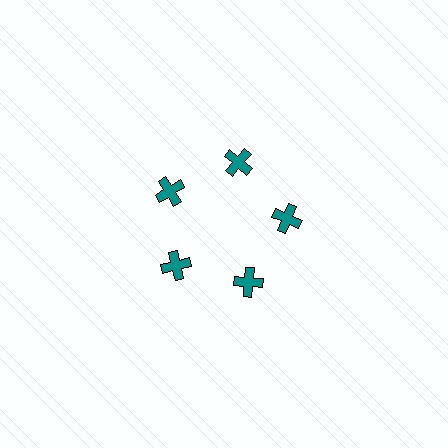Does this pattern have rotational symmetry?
Yes, this pattern has 5-fold rotational symmetry. It looks the same after rotating 72 degrees around the center.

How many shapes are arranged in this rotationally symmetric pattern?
There are 5 shapes, arranged in 5 groups of 1.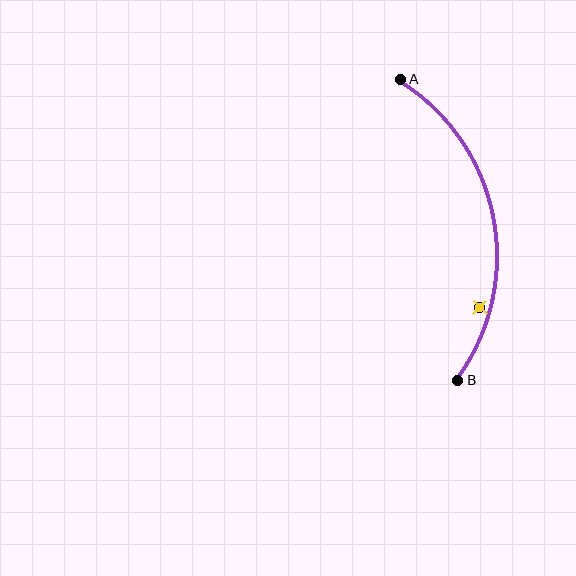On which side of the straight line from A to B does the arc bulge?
The arc bulges to the right of the straight line connecting A and B.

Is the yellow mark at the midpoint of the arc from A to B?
No — the yellow mark does not lie on the arc at all. It sits slightly inside the curve.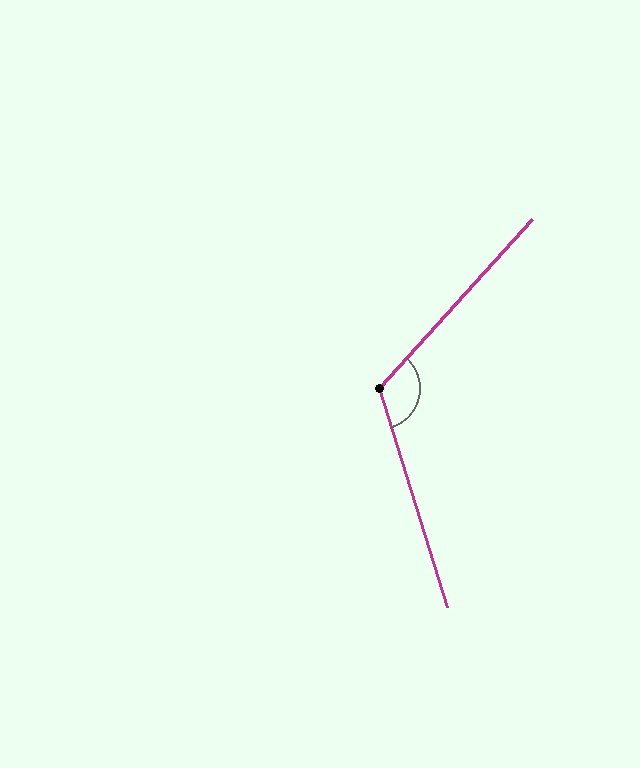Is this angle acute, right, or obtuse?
It is obtuse.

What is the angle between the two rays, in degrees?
Approximately 121 degrees.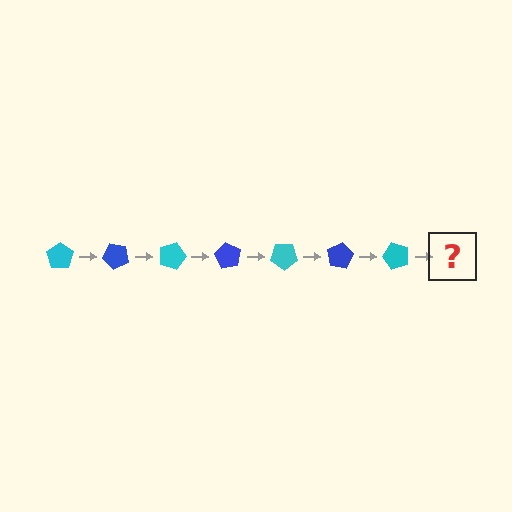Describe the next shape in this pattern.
It should be a blue pentagon, rotated 315 degrees from the start.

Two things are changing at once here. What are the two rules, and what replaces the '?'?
The two rules are that it rotates 45 degrees each step and the color cycles through cyan and blue. The '?' should be a blue pentagon, rotated 315 degrees from the start.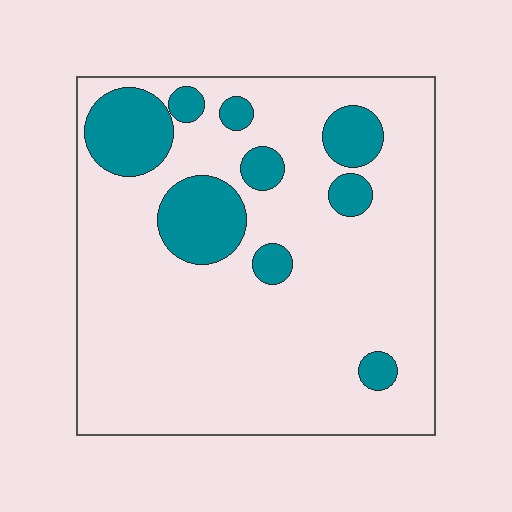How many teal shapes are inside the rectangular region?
9.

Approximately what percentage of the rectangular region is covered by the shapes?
Approximately 20%.